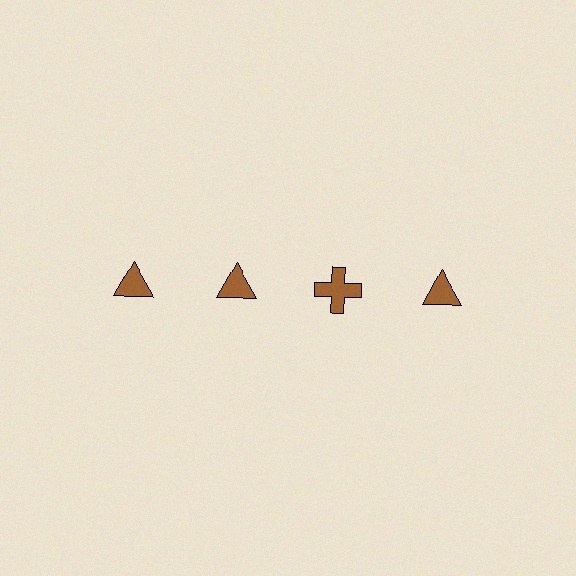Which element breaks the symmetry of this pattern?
The brown cross in the top row, center column breaks the symmetry. All other shapes are brown triangles.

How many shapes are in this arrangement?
There are 4 shapes arranged in a grid pattern.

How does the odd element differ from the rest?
It has a different shape: cross instead of triangle.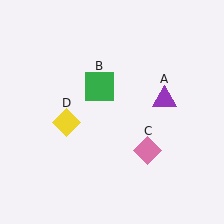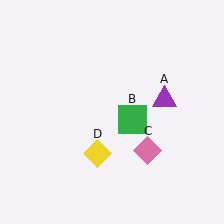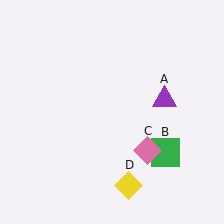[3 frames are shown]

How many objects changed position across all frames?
2 objects changed position: green square (object B), yellow diamond (object D).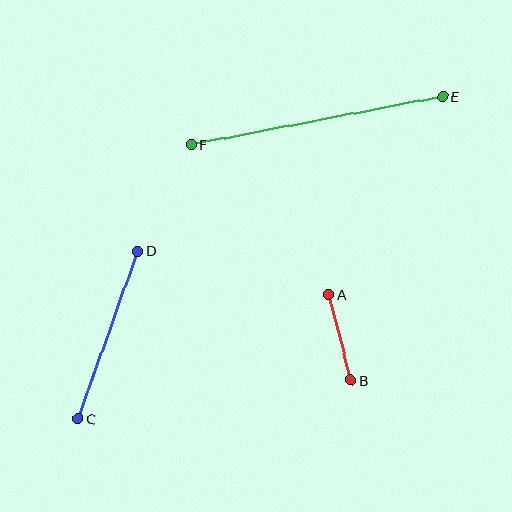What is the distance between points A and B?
The distance is approximately 88 pixels.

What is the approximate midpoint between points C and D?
The midpoint is at approximately (108, 335) pixels.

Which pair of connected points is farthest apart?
Points E and F are farthest apart.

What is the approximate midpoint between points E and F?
The midpoint is at approximately (317, 121) pixels.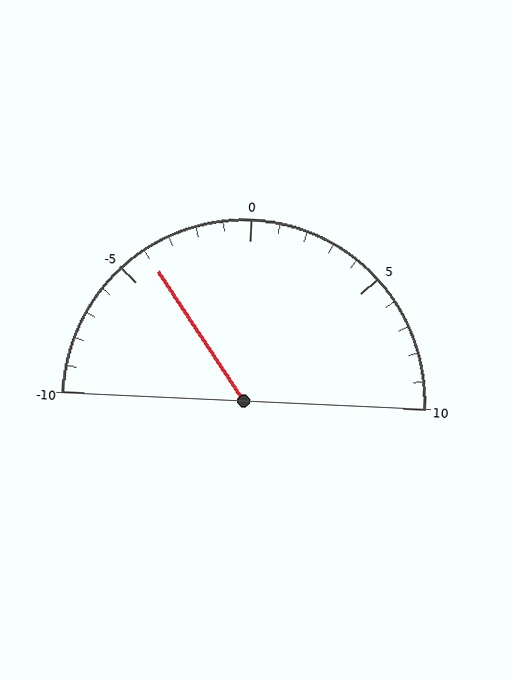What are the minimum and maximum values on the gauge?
The gauge ranges from -10 to 10.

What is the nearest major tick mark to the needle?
The nearest major tick mark is -5.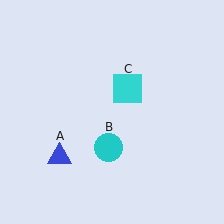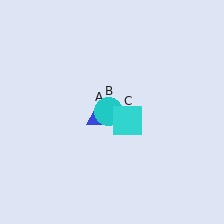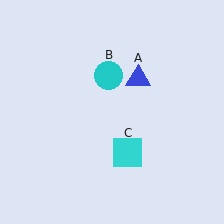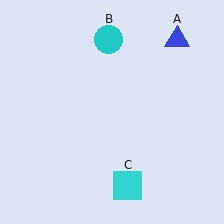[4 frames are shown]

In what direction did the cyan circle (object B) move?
The cyan circle (object B) moved up.